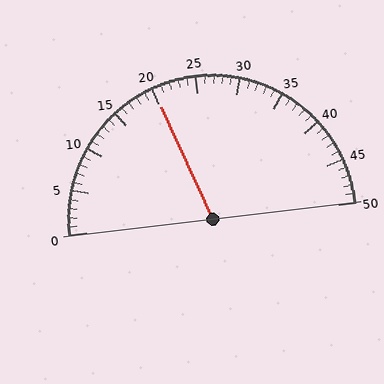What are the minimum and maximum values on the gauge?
The gauge ranges from 0 to 50.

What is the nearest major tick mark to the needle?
The nearest major tick mark is 20.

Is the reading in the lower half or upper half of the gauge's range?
The reading is in the lower half of the range (0 to 50).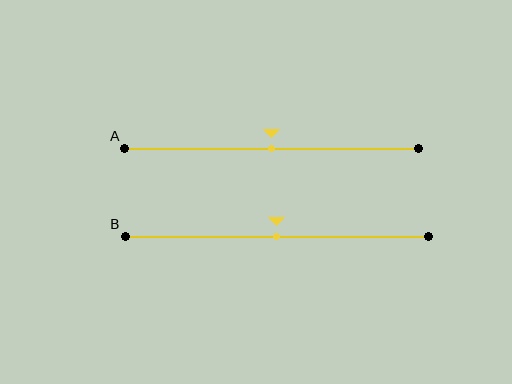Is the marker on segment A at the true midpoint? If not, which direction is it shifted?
Yes, the marker on segment A is at the true midpoint.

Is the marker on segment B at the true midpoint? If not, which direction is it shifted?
Yes, the marker on segment B is at the true midpoint.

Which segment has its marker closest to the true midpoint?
Segment A has its marker closest to the true midpoint.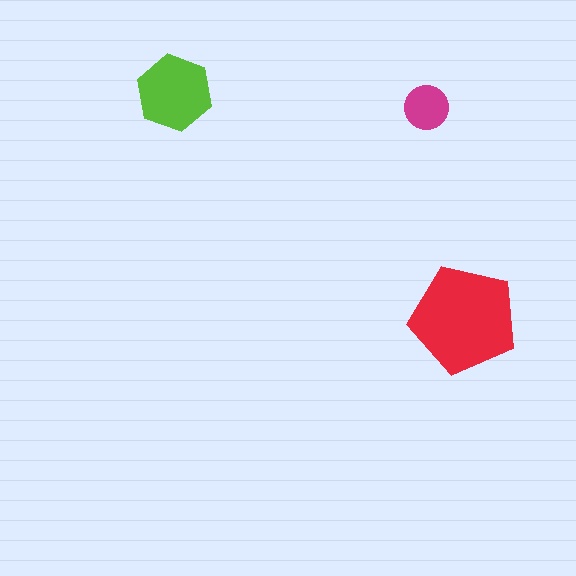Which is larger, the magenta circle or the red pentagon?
The red pentagon.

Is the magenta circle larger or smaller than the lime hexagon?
Smaller.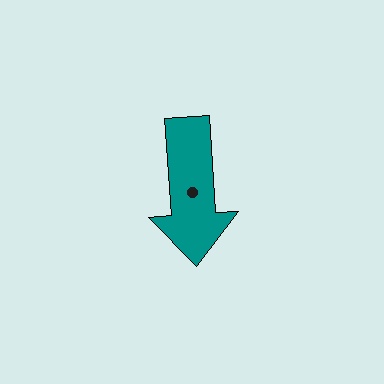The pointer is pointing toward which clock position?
Roughly 6 o'clock.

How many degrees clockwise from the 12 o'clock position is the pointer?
Approximately 176 degrees.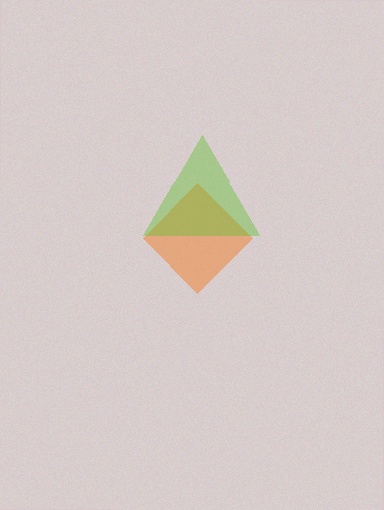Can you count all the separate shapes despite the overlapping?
Yes, there are 2 separate shapes.